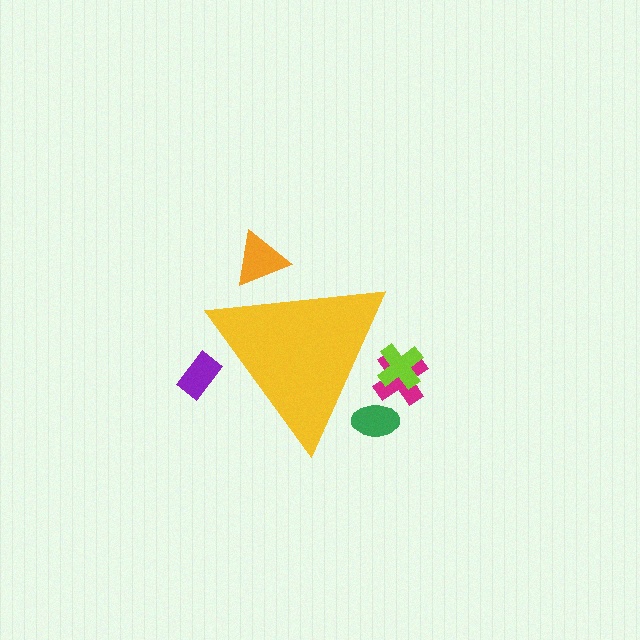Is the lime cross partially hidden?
Yes, the lime cross is partially hidden behind the yellow triangle.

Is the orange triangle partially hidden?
Yes, the orange triangle is partially hidden behind the yellow triangle.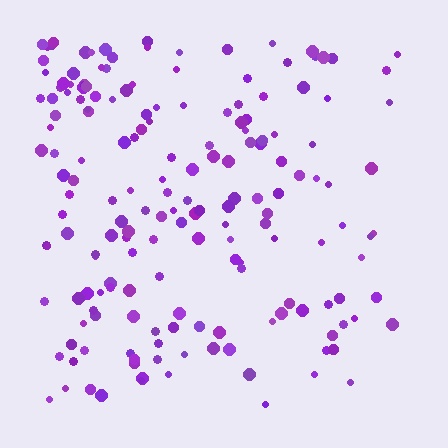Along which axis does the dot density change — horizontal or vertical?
Horizontal.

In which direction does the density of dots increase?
From right to left, with the left side densest.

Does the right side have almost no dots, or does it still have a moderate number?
Still a moderate number, just noticeably fewer than the left.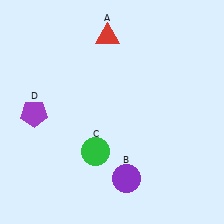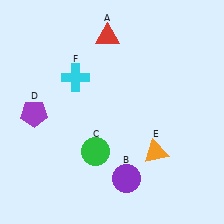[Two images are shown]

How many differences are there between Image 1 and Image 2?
There are 2 differences between the two images.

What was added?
An orange triangle (E), a cyan cross (F) were added in Image 2.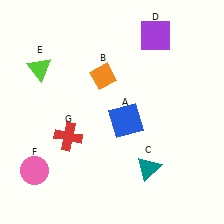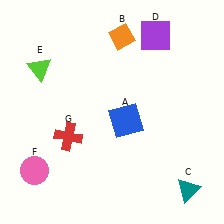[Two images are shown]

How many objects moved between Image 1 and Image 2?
2 objects moved between the two images.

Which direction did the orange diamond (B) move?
The orange diamond (B) moved up.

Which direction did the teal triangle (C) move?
The teal triangle (C) moved right.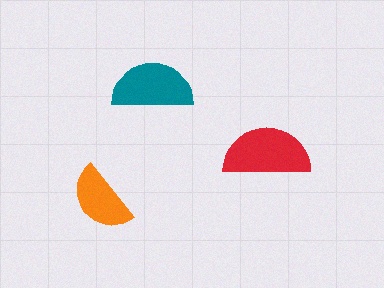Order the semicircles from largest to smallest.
the red one, the teal one, the orange one.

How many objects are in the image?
There are 3 objects in the image.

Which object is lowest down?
The orange semicircle is bottommost.